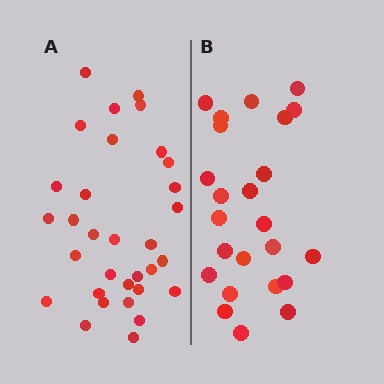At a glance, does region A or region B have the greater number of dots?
Region A (the left region) has more dots.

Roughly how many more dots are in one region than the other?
Region A has roughly 8 or so more dots than region B.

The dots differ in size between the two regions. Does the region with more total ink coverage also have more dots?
No. Region B has more total ink coverage because its dots are larger, but region A actually contains more individual dots. Total area can be misleading — the number of items is what matters here.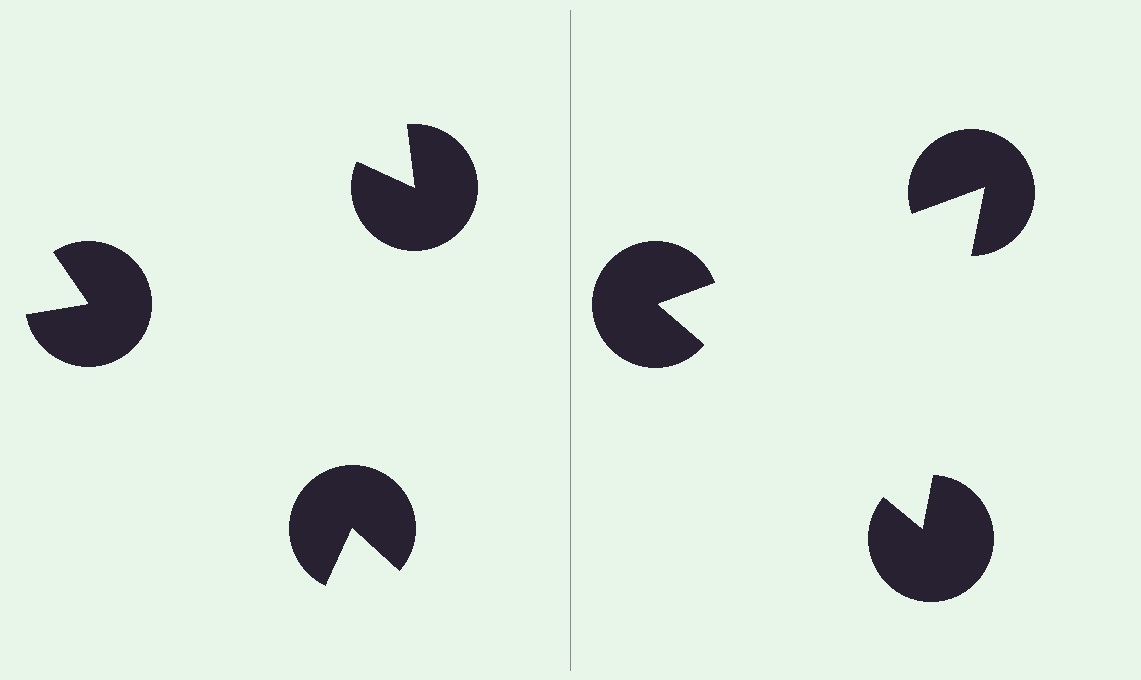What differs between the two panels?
The pac-man discs are positioned identically on both sides; only the wedge orientations differ. On the right they align to a triangle; on the left they are misaligned.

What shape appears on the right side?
An illusory triangle.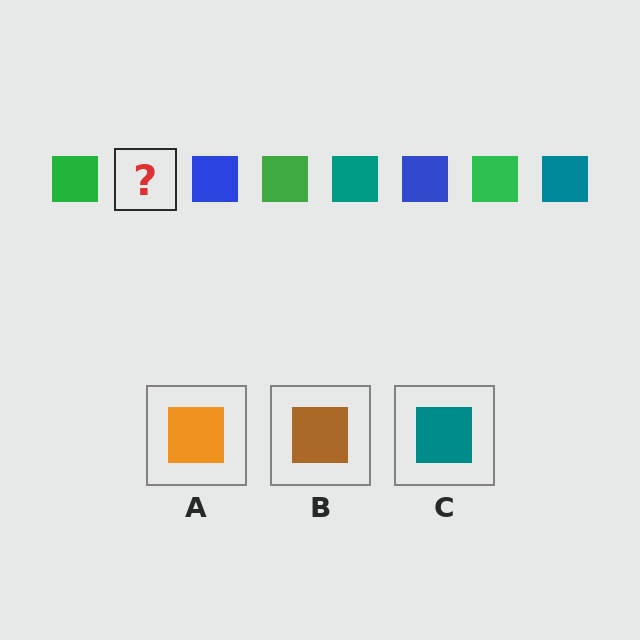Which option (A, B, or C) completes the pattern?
C.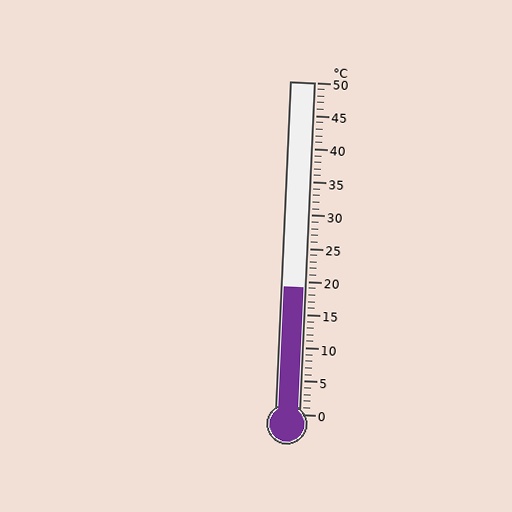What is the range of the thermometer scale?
The thermometer scale ranges from 0°C to 50°C.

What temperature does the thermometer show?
The thermometer shows approximately 19°C.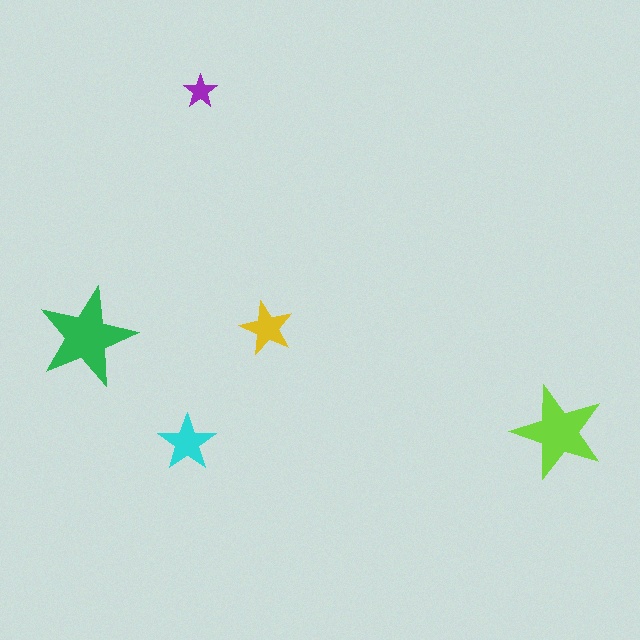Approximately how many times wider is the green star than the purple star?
About 3 times wider.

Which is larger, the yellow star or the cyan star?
The cyan one.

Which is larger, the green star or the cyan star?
The green one.